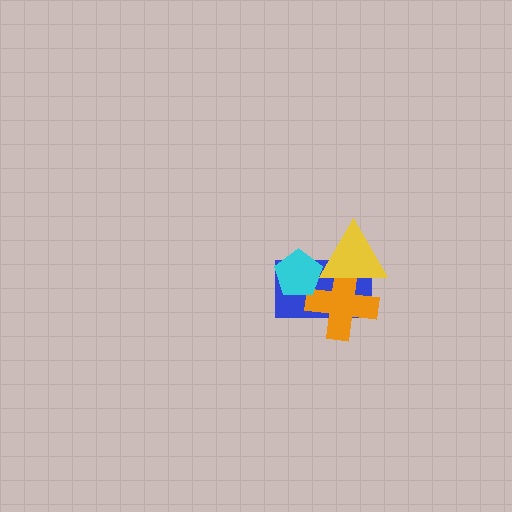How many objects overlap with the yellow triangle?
3 objects overlap with the yellow triangle.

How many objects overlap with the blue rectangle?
3 objects overlap with the blue rectangle.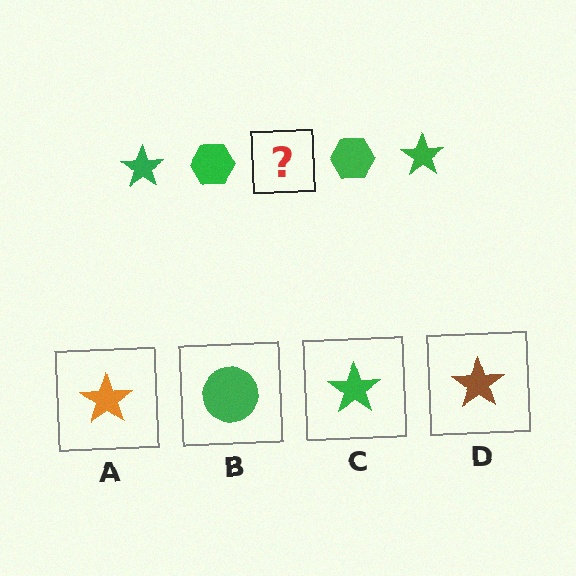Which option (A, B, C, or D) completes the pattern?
C.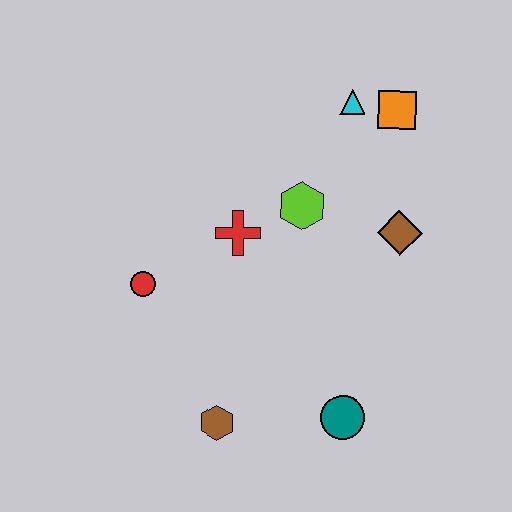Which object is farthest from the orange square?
The brown hexagon is farthest from the orange square.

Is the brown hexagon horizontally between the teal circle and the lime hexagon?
No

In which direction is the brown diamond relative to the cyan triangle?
The brown diamond is below the cyan triangle.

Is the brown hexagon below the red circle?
Yes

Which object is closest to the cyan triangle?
The orange square is closest to the cyan triangle.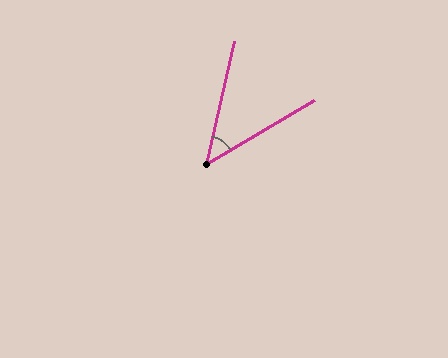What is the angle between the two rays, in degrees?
Approximately 47 degrees.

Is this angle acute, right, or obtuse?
It is acute.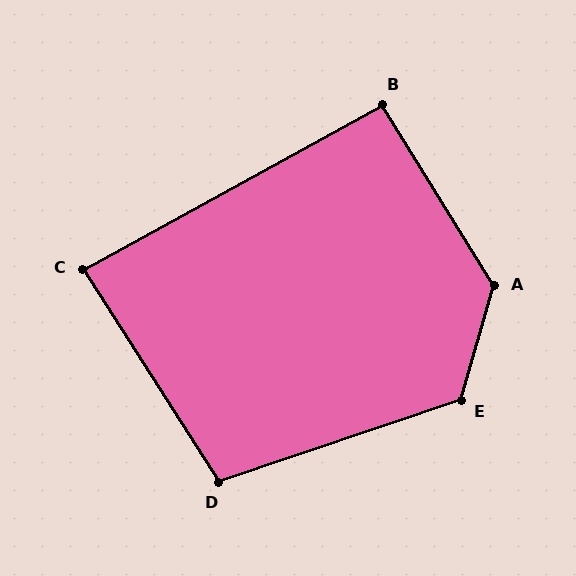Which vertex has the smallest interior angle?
C, at approximately 86 degrees.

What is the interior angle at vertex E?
Approximately 125 degrees (obtuse).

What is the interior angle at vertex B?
Approximately 93 degrees (approximately right).